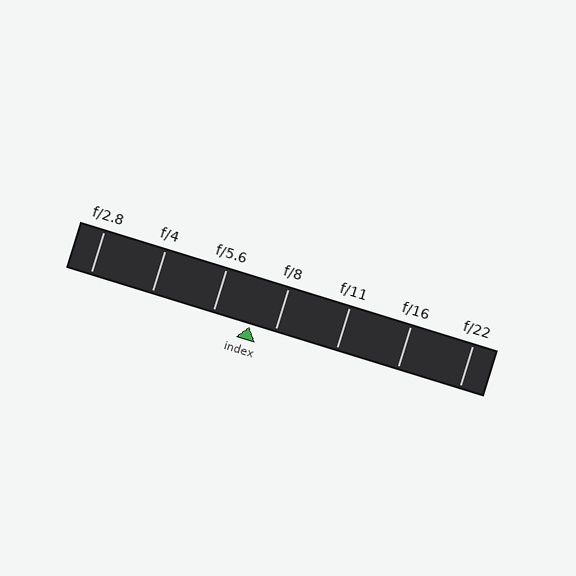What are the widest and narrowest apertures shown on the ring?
The widest aperture shown is f/2.8 and the narrowest is f/22.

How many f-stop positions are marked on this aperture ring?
There are 7 f-stop positions marked.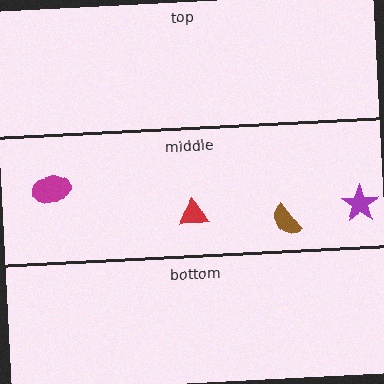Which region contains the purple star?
The middle region.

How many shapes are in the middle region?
4.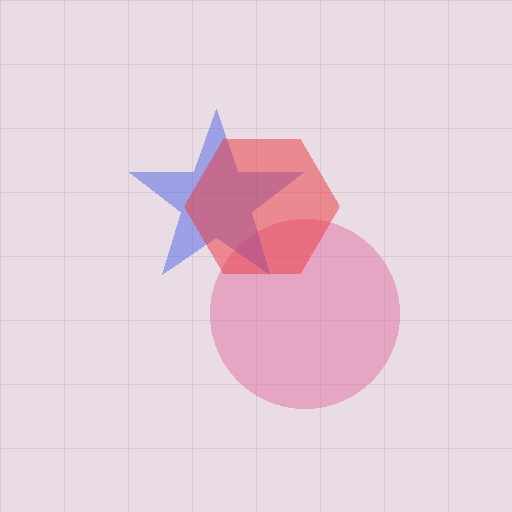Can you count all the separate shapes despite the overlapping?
Yes, there are 3 separate shapes.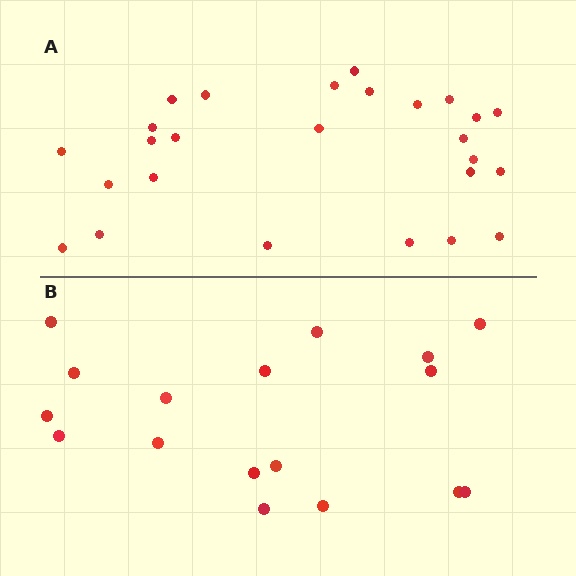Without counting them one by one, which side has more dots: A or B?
Region A (the top region) has more dots.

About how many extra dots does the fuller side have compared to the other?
Region A has roughly 8 or so more dots than region B.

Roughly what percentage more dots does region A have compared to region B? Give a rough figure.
About 55% more.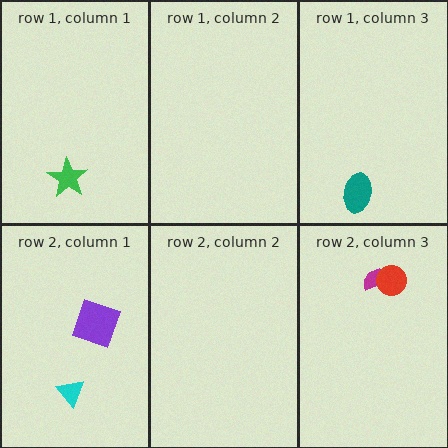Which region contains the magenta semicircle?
The row 2, column 3 region.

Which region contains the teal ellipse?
The row 1, column 3 region.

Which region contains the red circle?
The row 2, column 3 region.